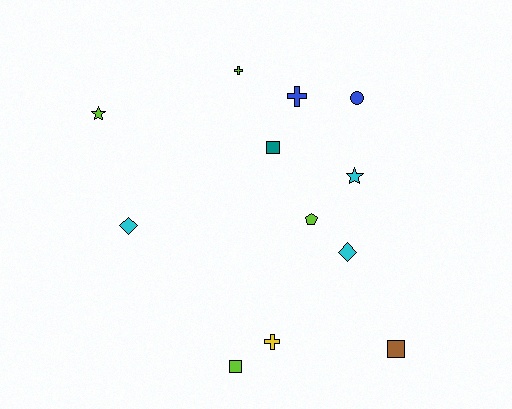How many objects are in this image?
There are 12 objects.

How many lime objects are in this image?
There are 4 lime objects.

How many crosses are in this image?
There are 3 crosses.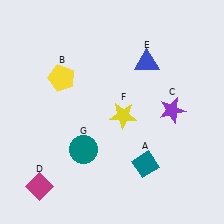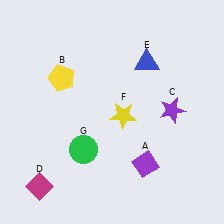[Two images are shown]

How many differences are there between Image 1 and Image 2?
There are 2 differences between the two images.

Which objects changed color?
A changed from teal to purple. G changed from teal to green.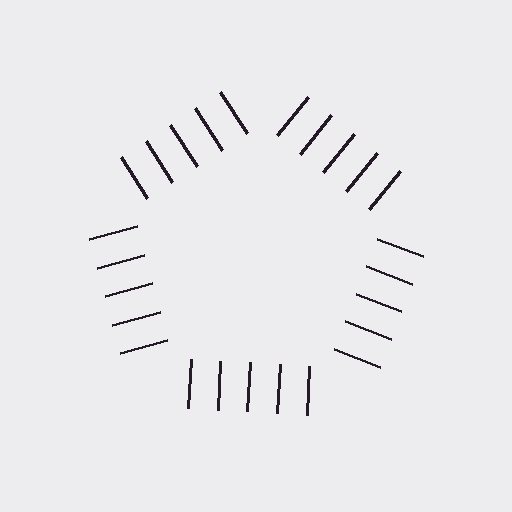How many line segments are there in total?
25 — 5 along each of the 5 edges.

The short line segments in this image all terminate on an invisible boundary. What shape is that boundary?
An illusory pentagon — the line segments terminate on its edges but no continuous stroke is drawn.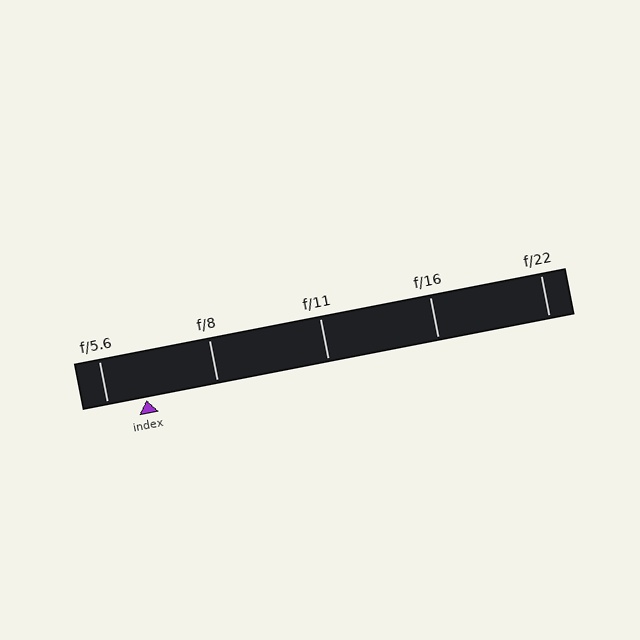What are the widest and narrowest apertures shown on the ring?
The widest aperture shown is f/5.6 and the narrowest is f/22.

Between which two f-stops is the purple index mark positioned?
The index mark is between f/5.6 and f/8.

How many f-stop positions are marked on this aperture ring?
There are 5 f-stop positions marked.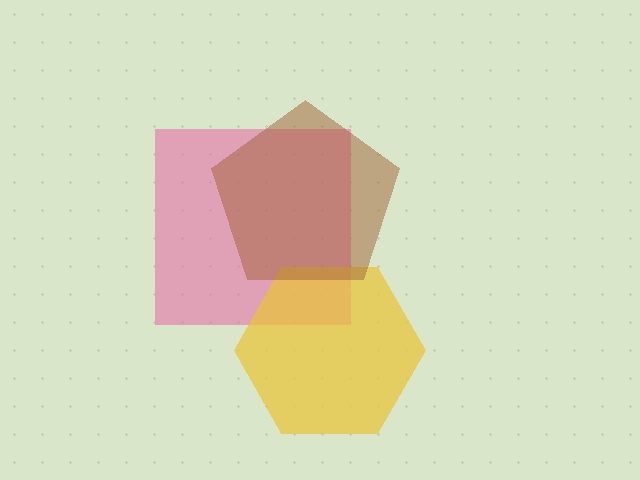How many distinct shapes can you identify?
There are 3 distinct shapes: a pink square, a yellow hexagon, a brown pentagon.